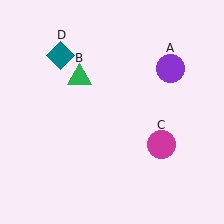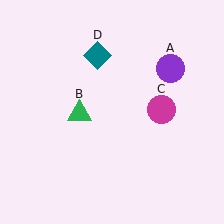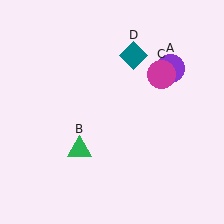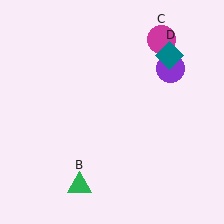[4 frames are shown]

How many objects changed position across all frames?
3 objects changed position: green triangle (object B), magenta circle (object C), teal diamond (object D).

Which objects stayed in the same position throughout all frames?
Purple circle (object A) remained stationary.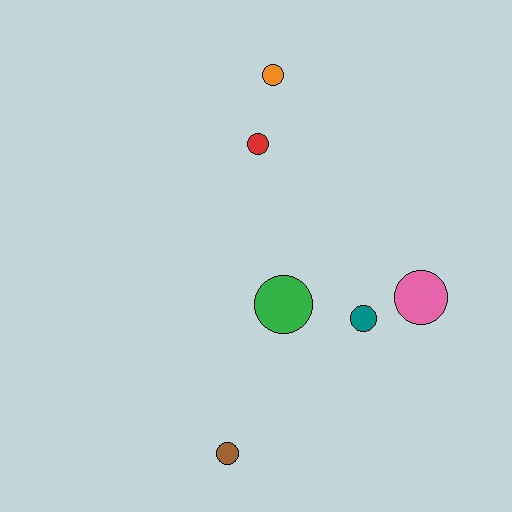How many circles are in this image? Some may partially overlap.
There are 6 circles.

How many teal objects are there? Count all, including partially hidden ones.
There is 1 teal object.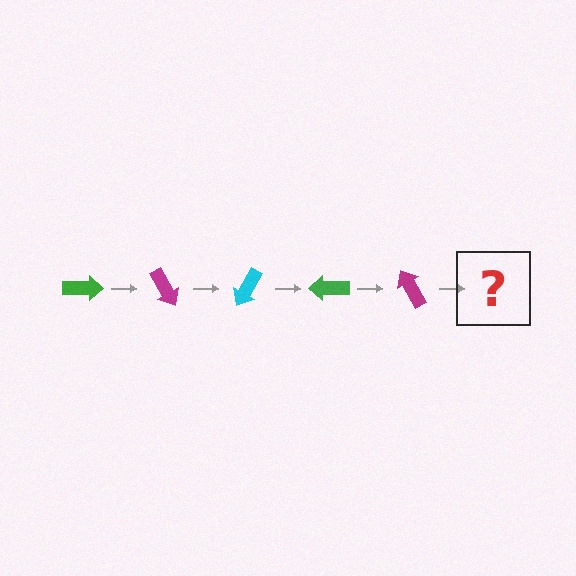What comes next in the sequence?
The next element should be a cyan arrow, rotated 300 degrees from the start.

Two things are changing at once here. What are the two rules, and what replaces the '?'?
The two rules are that it rotates 60 degrees each step and the color cycles through green, magenta, and cyan. The '?' should be a cyan arrow, rotated 300 degrees from the start.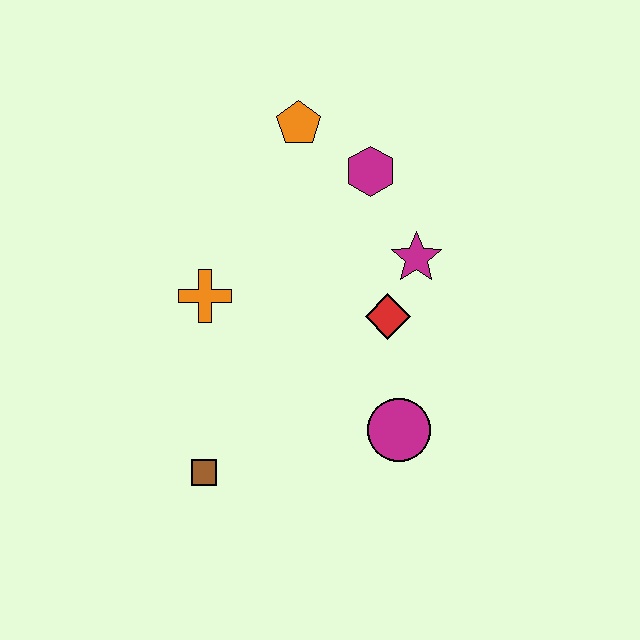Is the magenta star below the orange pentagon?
Yes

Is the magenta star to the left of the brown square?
No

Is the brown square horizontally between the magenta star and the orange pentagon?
No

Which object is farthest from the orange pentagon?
The brown square is farthest from the orange pentagon.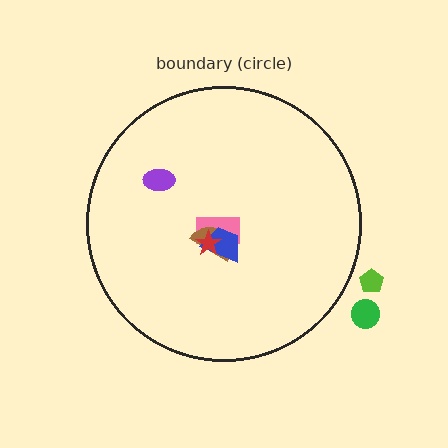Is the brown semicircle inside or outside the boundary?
Inside.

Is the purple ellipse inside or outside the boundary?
Inside.